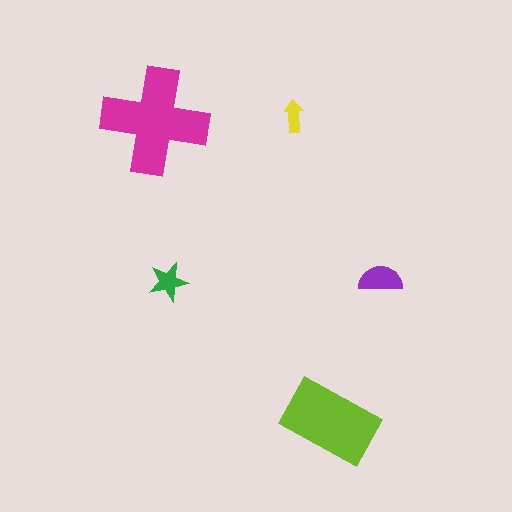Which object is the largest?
The magenta cross.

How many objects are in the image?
There are 5 objects in the image.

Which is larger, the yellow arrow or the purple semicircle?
The purple semicircle.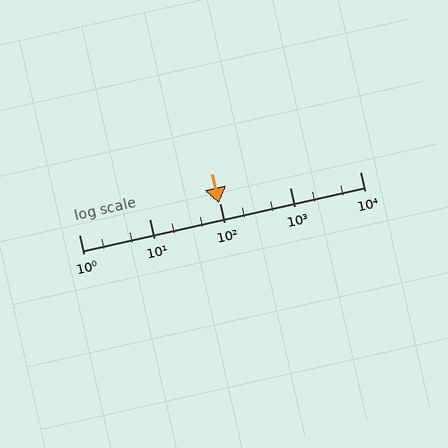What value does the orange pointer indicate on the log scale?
The pointer indicates approximately 98.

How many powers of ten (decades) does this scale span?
The scale spans 4 decades, from 1 to 10000.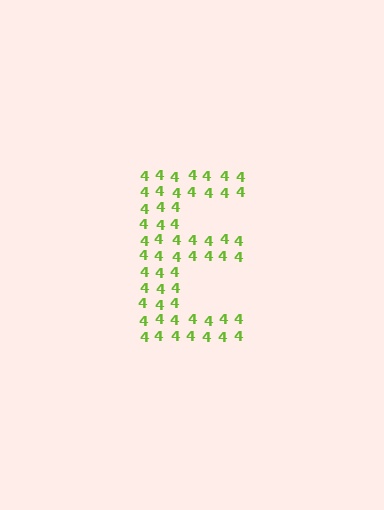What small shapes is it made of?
It is made of small digit 4's.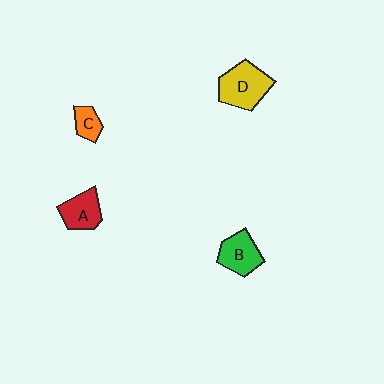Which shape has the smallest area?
Shape C (orange).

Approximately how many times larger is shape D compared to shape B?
Approximately 1.3 times.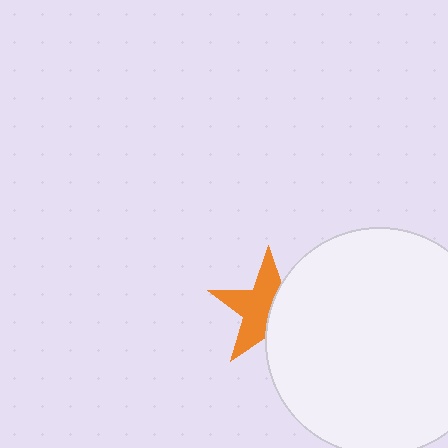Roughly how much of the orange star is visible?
About half of it is visible (roughly 58%).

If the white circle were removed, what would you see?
You would see the complete orange star.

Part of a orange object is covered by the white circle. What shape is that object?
It is a star.